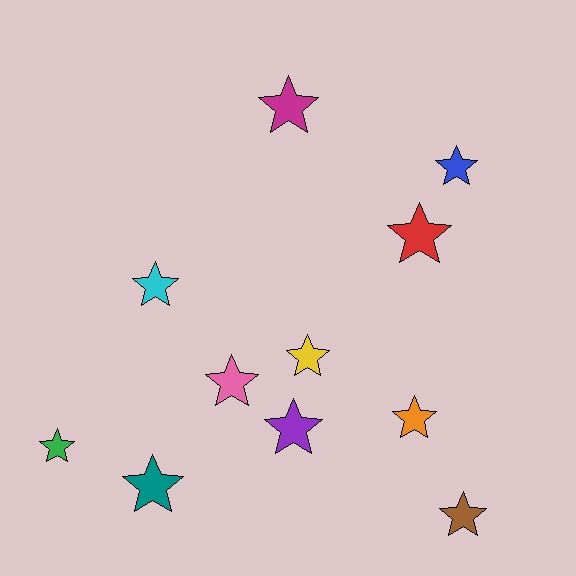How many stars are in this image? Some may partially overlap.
There are 11 stars.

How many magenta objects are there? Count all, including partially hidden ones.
There is 1 magenta object.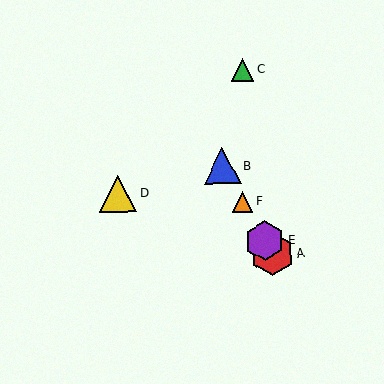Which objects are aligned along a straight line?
Objects A, B, E, F are aligned along a straight line.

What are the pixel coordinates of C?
Object C is at (243, 70).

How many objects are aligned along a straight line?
4 objects (A, B, E, F) are aligned along a straight line.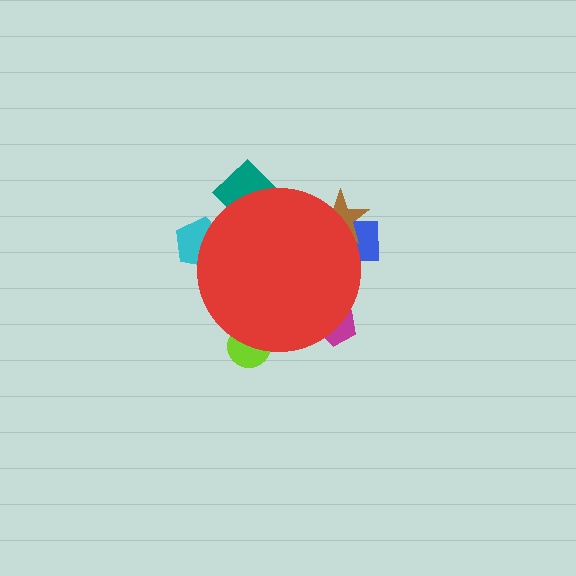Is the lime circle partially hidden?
Yes, the lime circle is partially hidden behind the red circle.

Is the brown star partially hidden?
Yes, the brown star is partially hidden behind the red circle.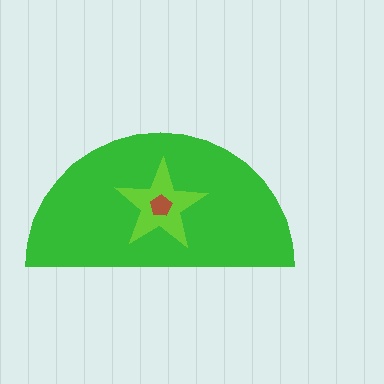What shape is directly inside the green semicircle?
The lime star.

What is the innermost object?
The brown pentagon.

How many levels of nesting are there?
3.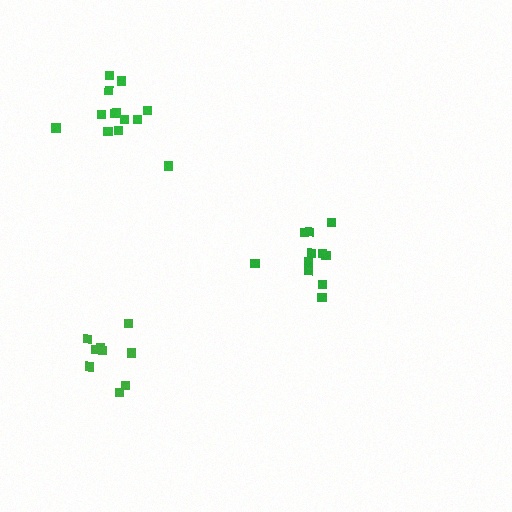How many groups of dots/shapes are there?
There are 3 groups.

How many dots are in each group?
Group 1: 14 dots, Group 2: 9 dots, Group 3: 11 dots (34 total).